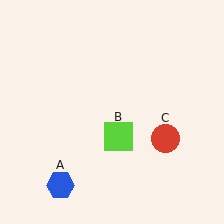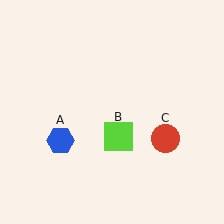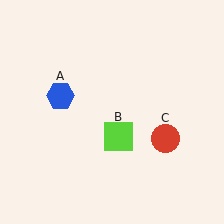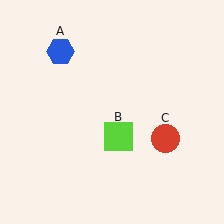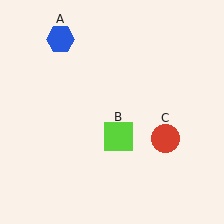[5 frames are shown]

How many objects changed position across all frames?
1 object changed position: blue hexagon (object A).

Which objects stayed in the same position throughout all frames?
Lime square (object B) and red circle (object C) remained stationary.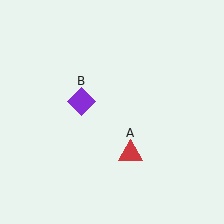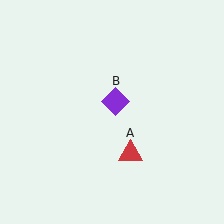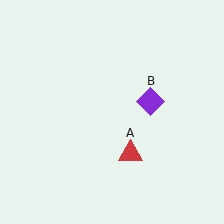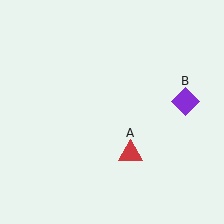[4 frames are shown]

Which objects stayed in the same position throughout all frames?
Red triangle (object A) remained stationary.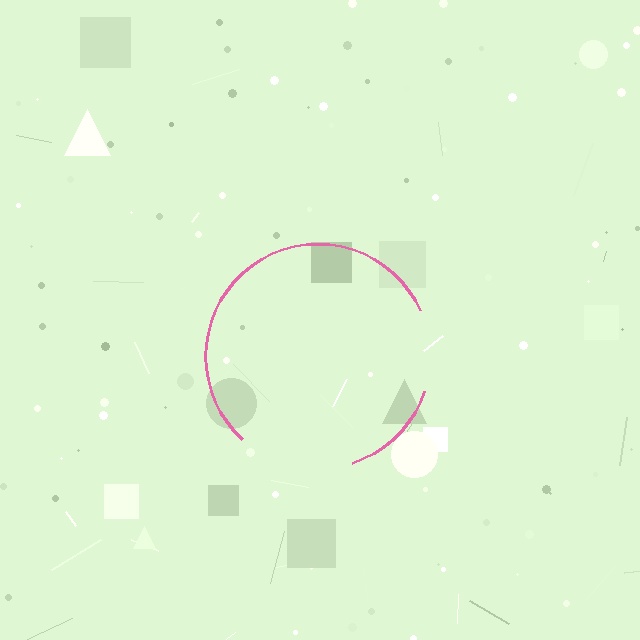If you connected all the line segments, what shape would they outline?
They would outline a circle.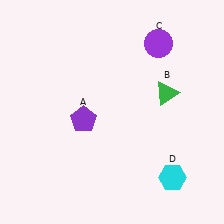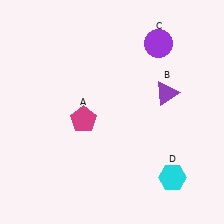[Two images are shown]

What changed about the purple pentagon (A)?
In Image 1, A is purple. In Image 2, it changed to magenta.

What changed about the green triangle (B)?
In Image 1, B is green. In Image 2, it changed to purple.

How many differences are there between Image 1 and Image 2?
There are 2 differences between the two images.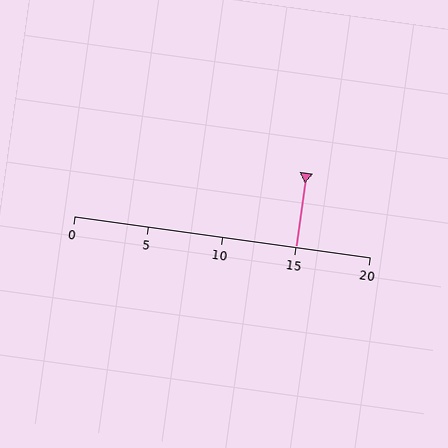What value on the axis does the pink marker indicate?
The marker indicates approximately 15.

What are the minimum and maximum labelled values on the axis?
The axis runs from 0 to 20.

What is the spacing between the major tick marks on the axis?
The major ticks are spaced 5 apart.